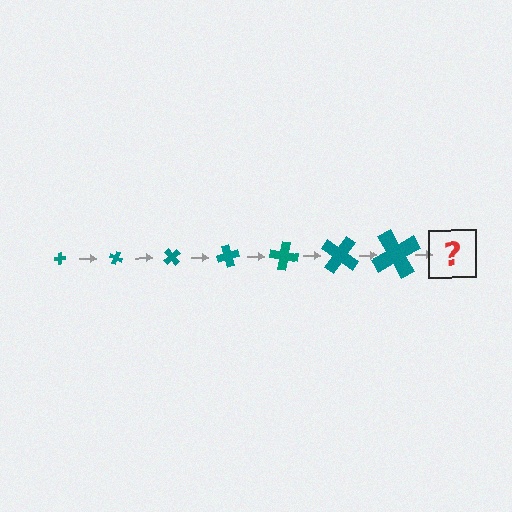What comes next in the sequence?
The next element should be a cross, larger than the previous one and rotated 175 degrees from the start.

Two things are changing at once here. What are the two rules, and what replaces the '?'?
The two rules are that the cross grows larger each step and it rotates 25 degrees each step. The '?' should be a cross, larger than the previous one and rotated 175 degrees from the start.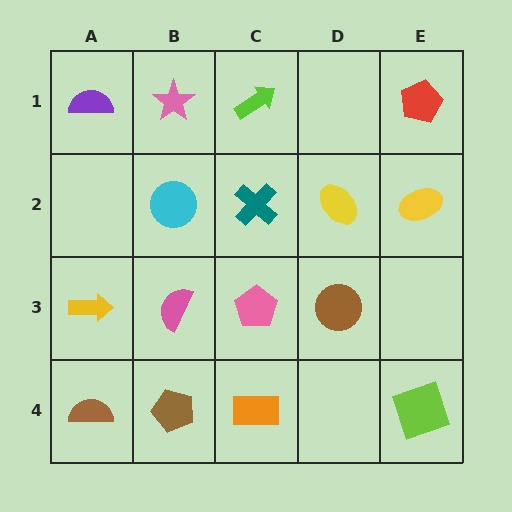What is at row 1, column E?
A red pentagon.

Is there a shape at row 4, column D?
No, that cell is empty.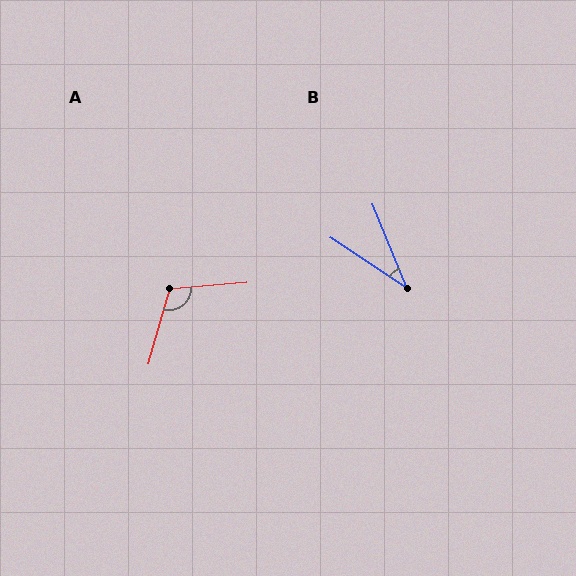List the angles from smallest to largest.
B (35°), A (111°).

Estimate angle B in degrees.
Approximately 35 degrees.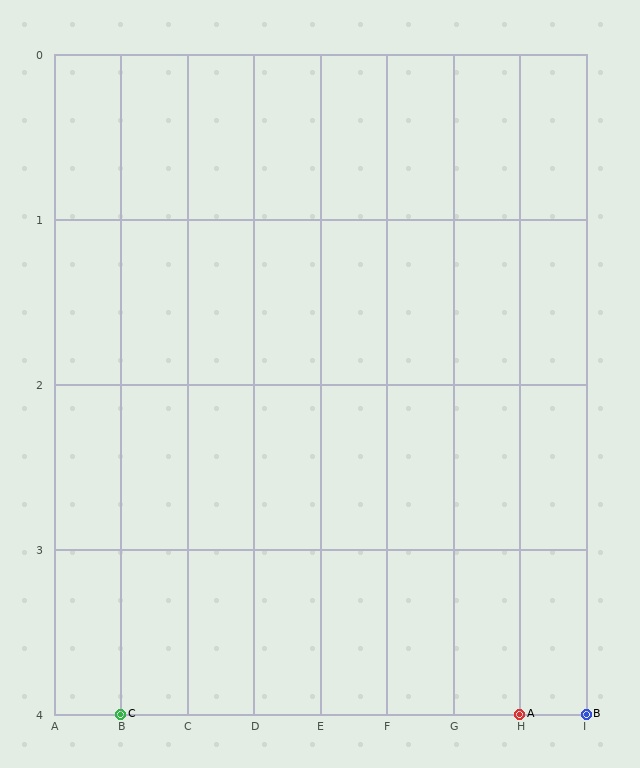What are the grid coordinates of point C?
Point C is at grid coordinates (B, 4).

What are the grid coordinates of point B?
Point B is at grid coordinates (I, 4).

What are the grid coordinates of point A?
Point A is at grid coordinates (H, 4).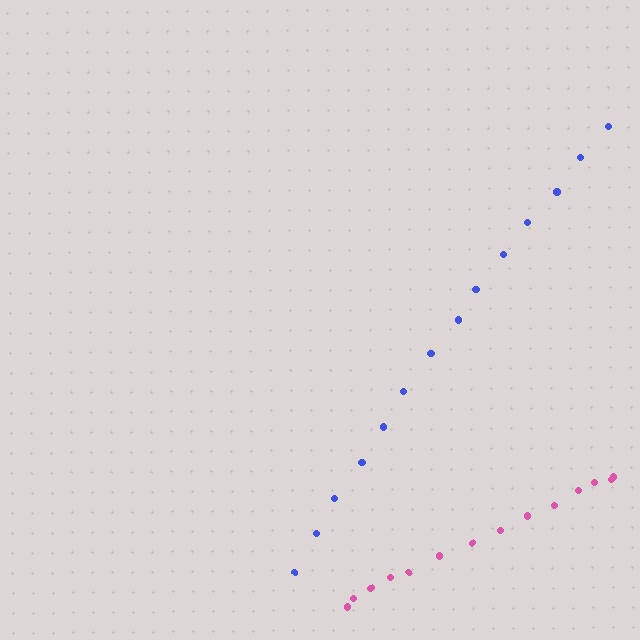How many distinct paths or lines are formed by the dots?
There are 2 distinct paths.